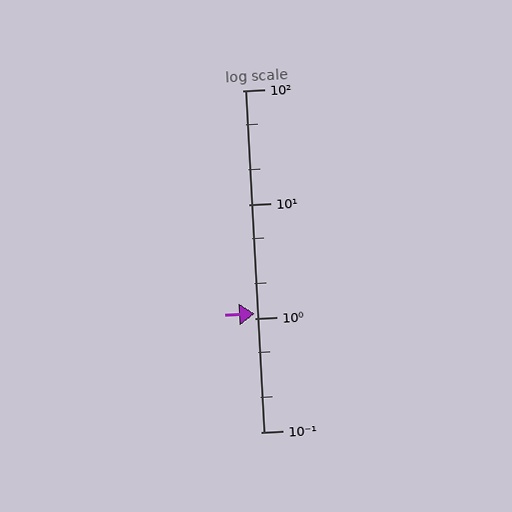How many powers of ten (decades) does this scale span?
The scale spans 3 decades, from 0.1 to 100.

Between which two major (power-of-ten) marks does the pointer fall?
The pointer is between 1 and 10.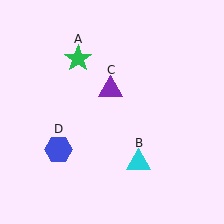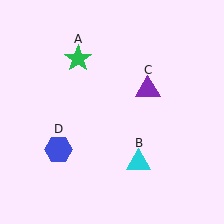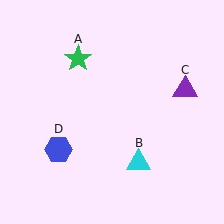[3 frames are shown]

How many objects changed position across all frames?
1 object changed position: purple triangle (object C).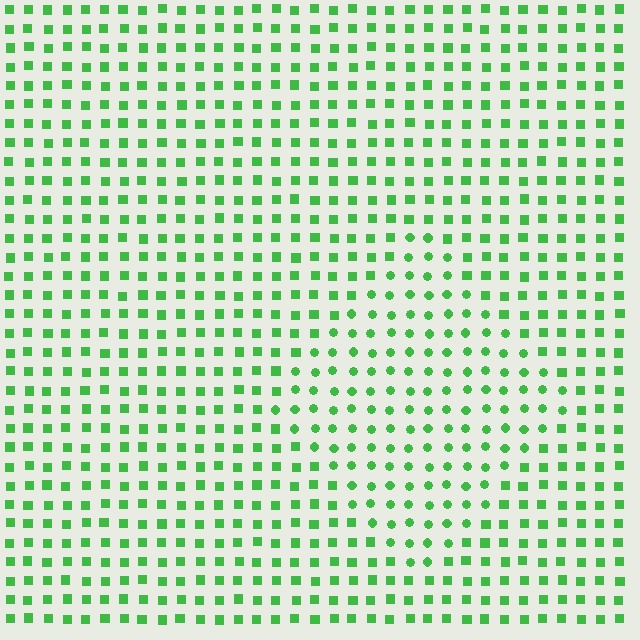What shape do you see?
I see a diamond.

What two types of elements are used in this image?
The image uses circles inside the diamond region and squares outside it.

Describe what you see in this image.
The image is filled with small green elements arranged in a uniform grid. A diamond-shaped region contains circles, while the surrounding area contains squares. The boundary is defined purely by the change in element shape.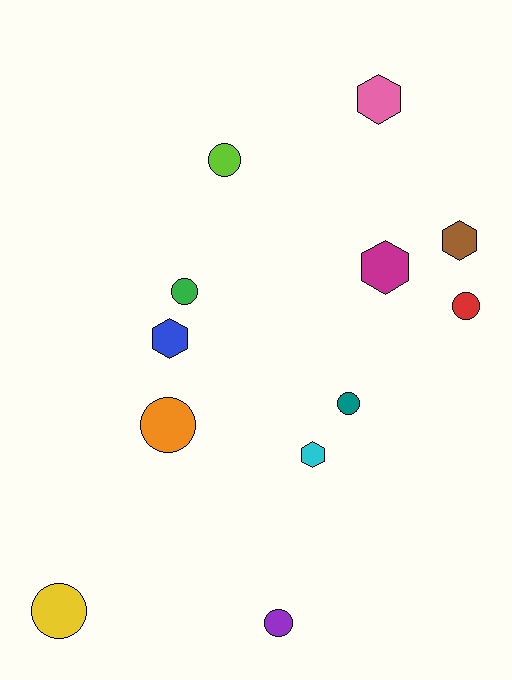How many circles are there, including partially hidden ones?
There are 7 circles.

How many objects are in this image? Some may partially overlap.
There are 12 objects.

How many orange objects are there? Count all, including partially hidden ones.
There is 1 orange object.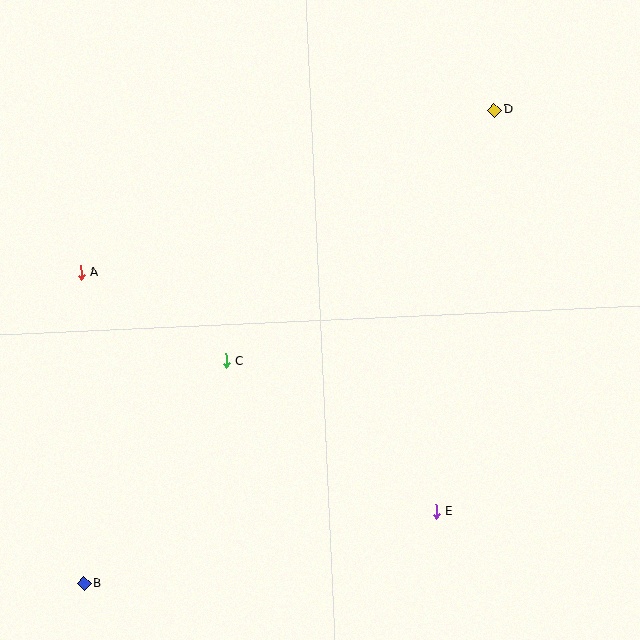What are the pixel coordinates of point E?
Point E is at (436, 512).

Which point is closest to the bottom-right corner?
Point E is closest to the bottom-right corner.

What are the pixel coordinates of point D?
Point D is at (495, 110).